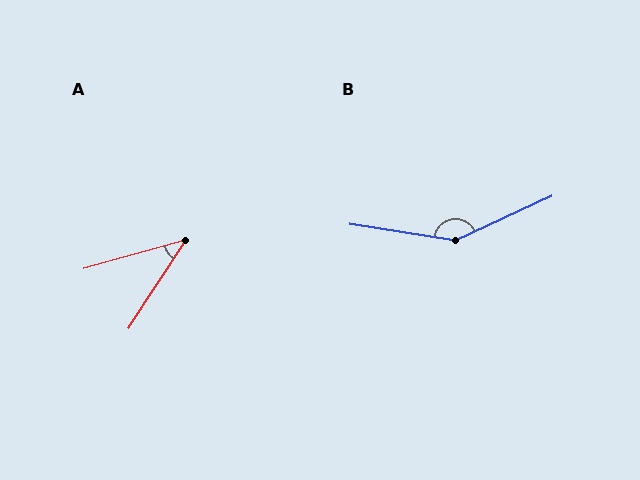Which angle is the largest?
B, at approximately 146 degrees.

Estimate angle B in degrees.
Approximately 146 degrees.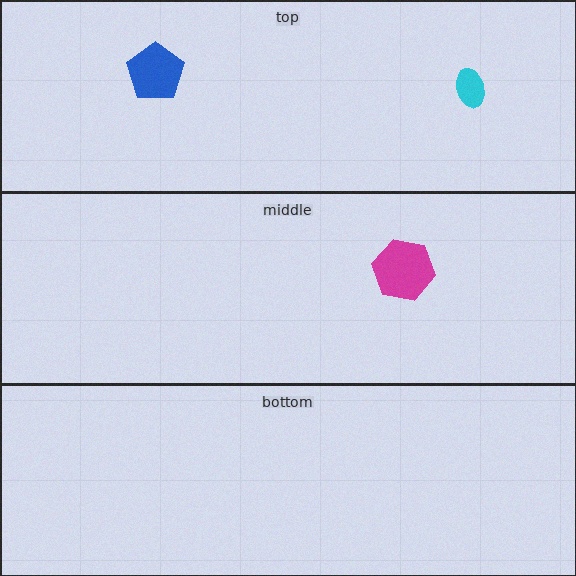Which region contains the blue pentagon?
The top region.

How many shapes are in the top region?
2.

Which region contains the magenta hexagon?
The middle region.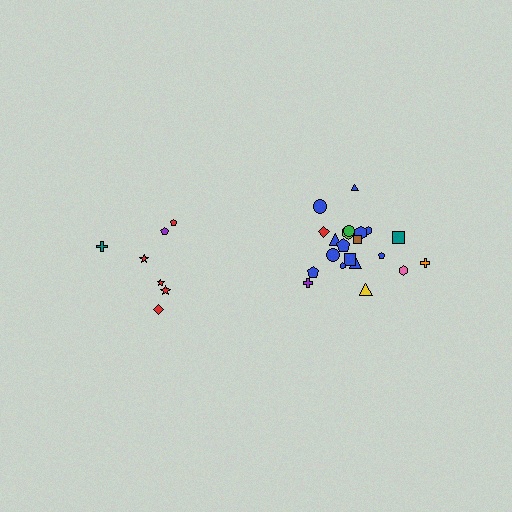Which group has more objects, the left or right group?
The right group.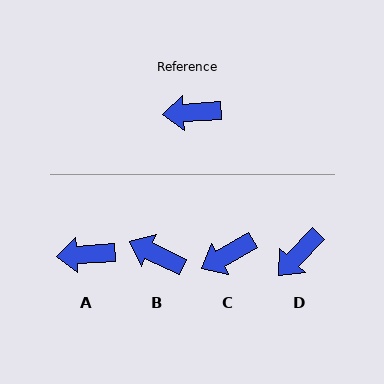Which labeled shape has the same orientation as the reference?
A.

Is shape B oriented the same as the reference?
No, it is off by about 29 degrees.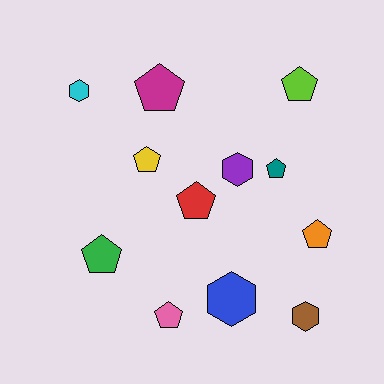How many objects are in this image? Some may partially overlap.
There are 12 objects.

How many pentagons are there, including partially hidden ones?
There are 8 pentagons.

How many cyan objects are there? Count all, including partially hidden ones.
There is 1 cyan object.